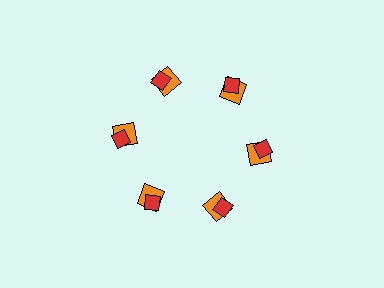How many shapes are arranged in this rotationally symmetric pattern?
There are 12 shapes, arranged in 6 groups of 2.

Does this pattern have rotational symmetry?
Yes, this pattern has 6-fold rotational symmetry. It looks the same after rotating 60 degrees around the center.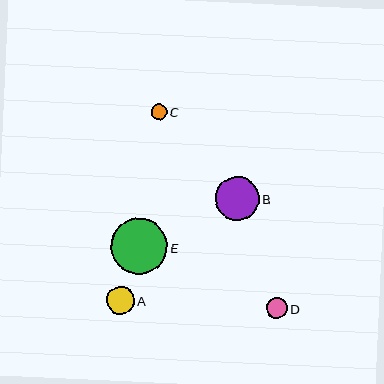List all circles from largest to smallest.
From largest to smallest: E, B, A, D, C.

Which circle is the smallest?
Circle C is the smallest with a size of approximately 16 pixels.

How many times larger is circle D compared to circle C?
Circle D is approximately 1.3 times the size of circle C.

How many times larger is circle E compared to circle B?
Circle E is approximately 1.3 times the size of circle B.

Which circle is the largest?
Circle E is the largest with a size of approximately 56 pixels.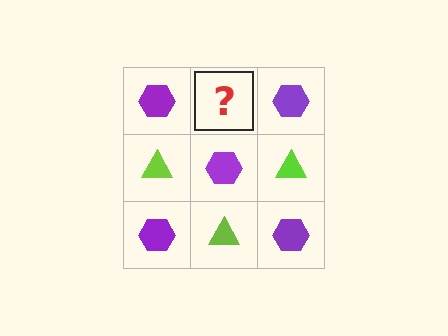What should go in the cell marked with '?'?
The missing cell should contain a lime triangle.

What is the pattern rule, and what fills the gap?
The rule is that it alternates purple hexagon and lime triangle in a checkerboard pattern. The gap should be filled with a lime triangle.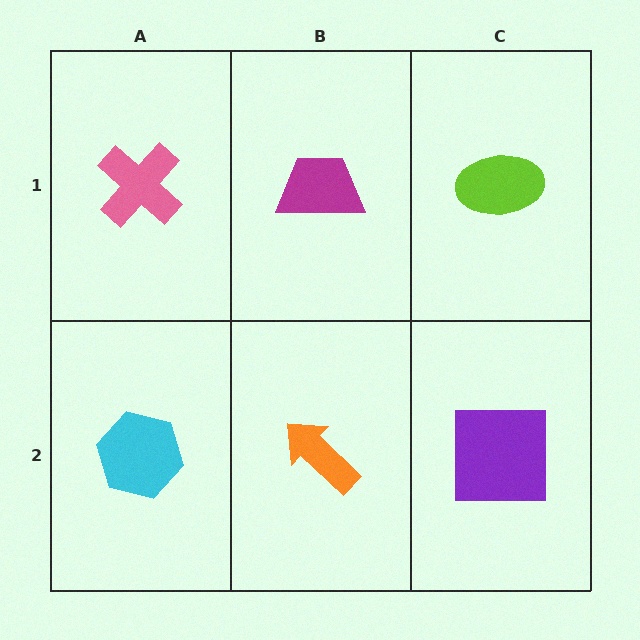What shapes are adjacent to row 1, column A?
A cyan hexagon (row 2, column A), a magenta trapezoid (row 1, column B).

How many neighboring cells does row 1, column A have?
2.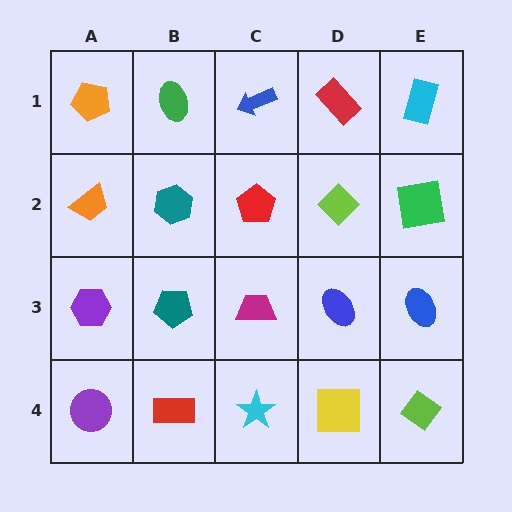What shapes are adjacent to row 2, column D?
A red rectangle (row 1, column D), a blue ellipse (row 3, column D), a red pentagon (row 2, column C), a green square (row 2, column E).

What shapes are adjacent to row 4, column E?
A blue ellipse (row 3, column E), a yellow square (row 4, column D).